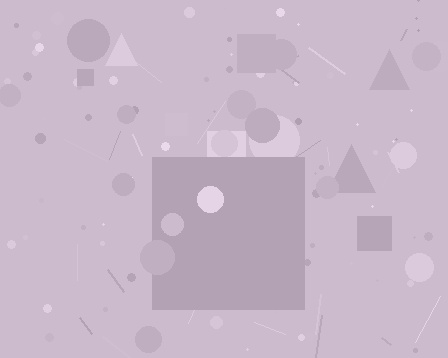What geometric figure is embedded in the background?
A square is embedded in the background.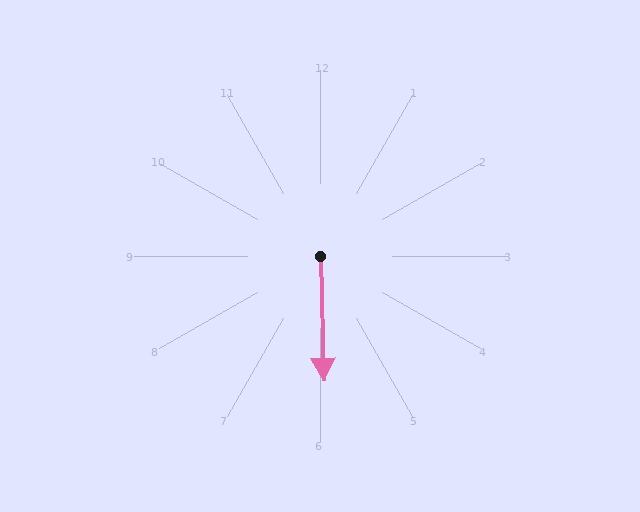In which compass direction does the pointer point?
South.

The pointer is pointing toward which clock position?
Roughly 6 o'clock.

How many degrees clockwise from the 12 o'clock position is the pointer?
Approximately 178 degrees.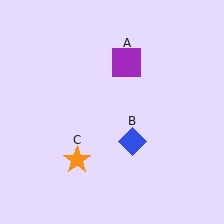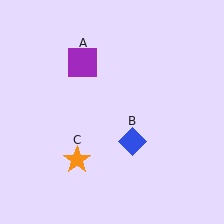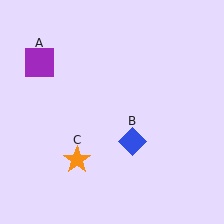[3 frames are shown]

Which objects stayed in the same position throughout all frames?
Blue diamond (object B) and orange star (object C) remained stationary.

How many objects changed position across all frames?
1 object changed position: purple square (object A).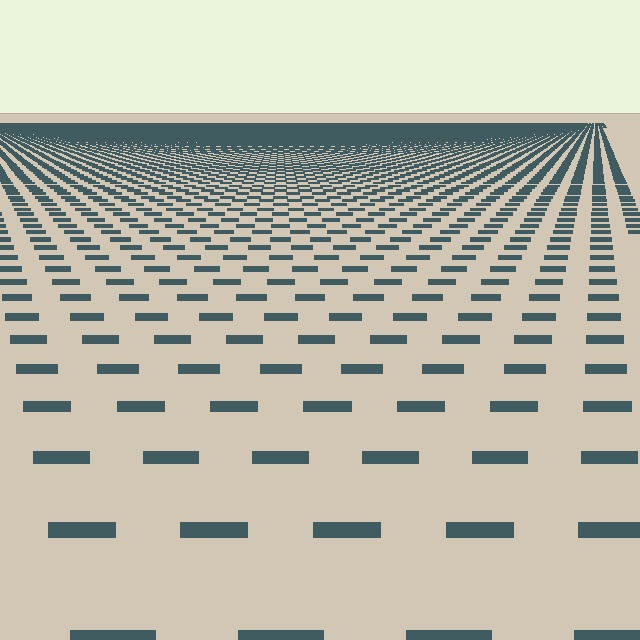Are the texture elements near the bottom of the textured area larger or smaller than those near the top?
Larger. Near the bottom, elements are closer to the viewer and appear at a bigger on-screen size.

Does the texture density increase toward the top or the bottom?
Density increases toward the top.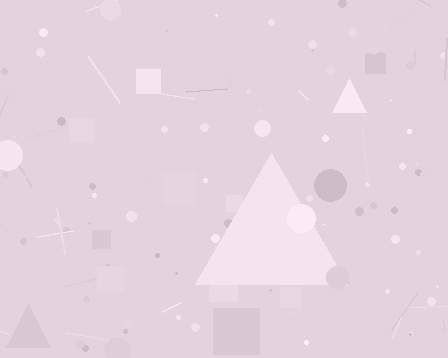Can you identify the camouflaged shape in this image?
The camouflaged shape is a triangle.